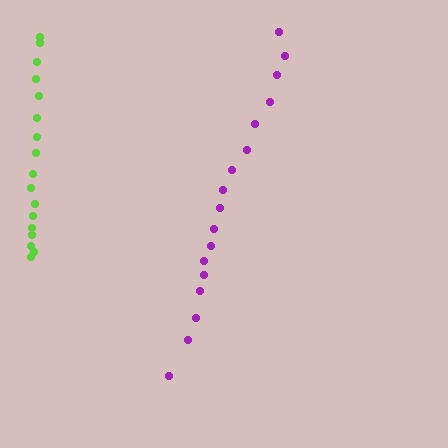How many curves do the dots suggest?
There are 2 distinct paths.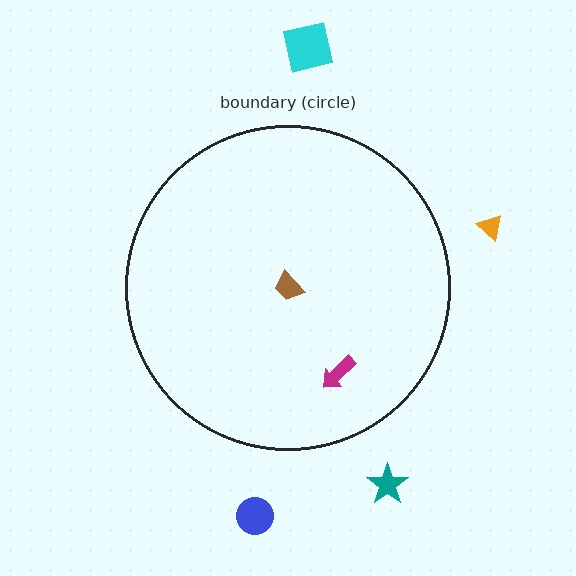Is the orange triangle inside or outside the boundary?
Outside.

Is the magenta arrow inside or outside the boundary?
Inside.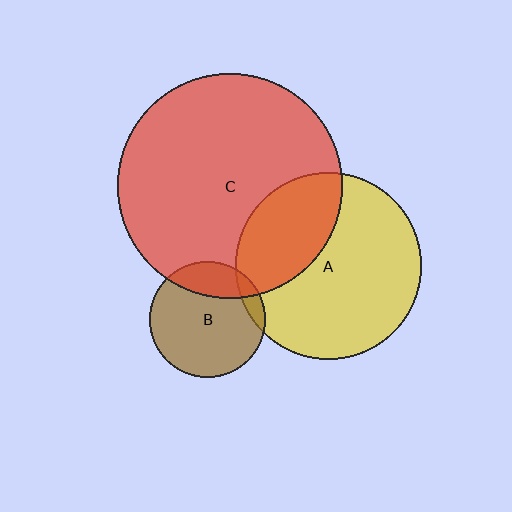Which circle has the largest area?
Circle C (red).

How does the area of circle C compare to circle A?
Approximately 1.4 times.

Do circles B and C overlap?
Yes.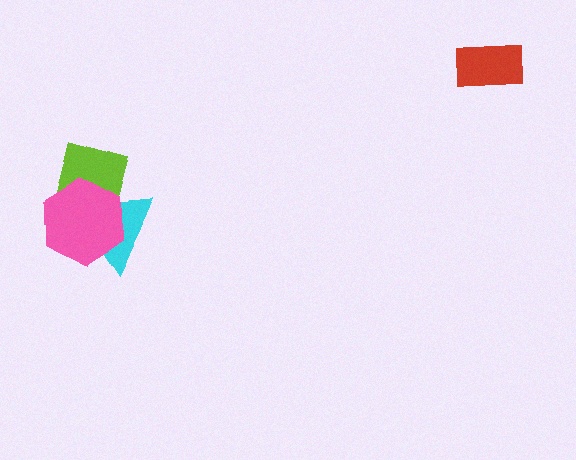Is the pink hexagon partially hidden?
No, no other shape covers it.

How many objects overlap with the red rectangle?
0 objects overlap with the red rectangle.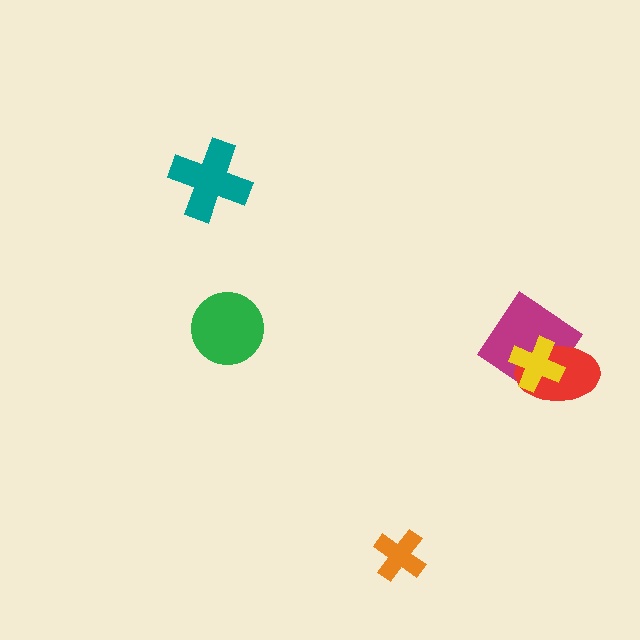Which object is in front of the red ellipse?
The yellow cross is in front of the red ellipse.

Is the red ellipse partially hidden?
Yes, it is partially covered by another shape.